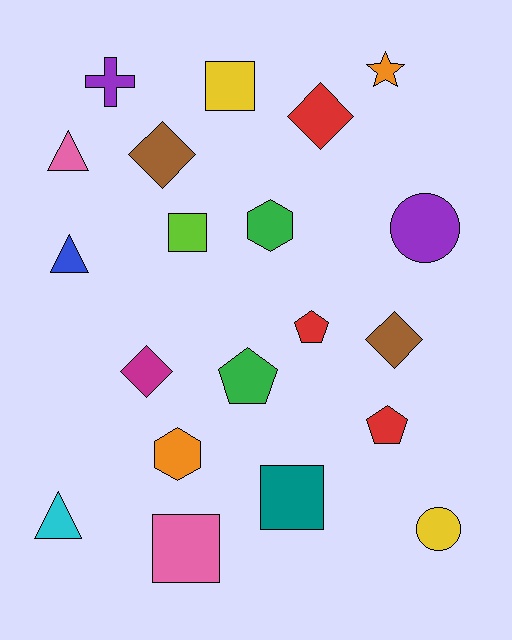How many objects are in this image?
There are 20 objects.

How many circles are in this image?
There are 2 circles.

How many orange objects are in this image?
There are 2 orange objects.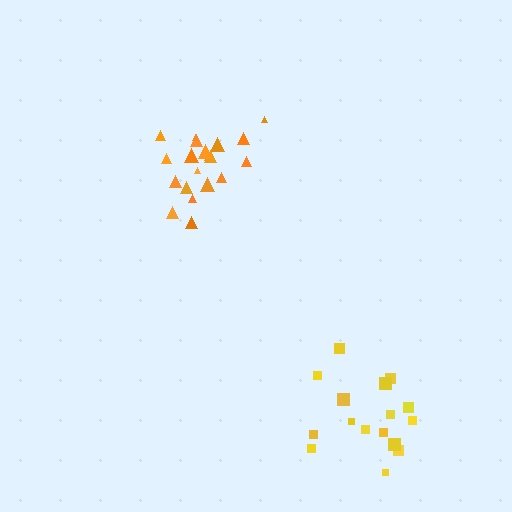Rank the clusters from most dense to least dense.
orange, yellow.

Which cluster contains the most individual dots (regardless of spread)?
Orange (20).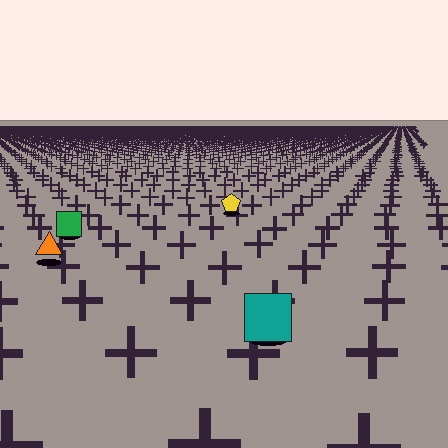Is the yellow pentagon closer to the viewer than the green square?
No. The green square is closer — you can tell from the texture gradient: the ground texture is coarser near it.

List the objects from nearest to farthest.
From nearest to farthest: the teal square, the orange triangle, the green square, the yellow pentagon.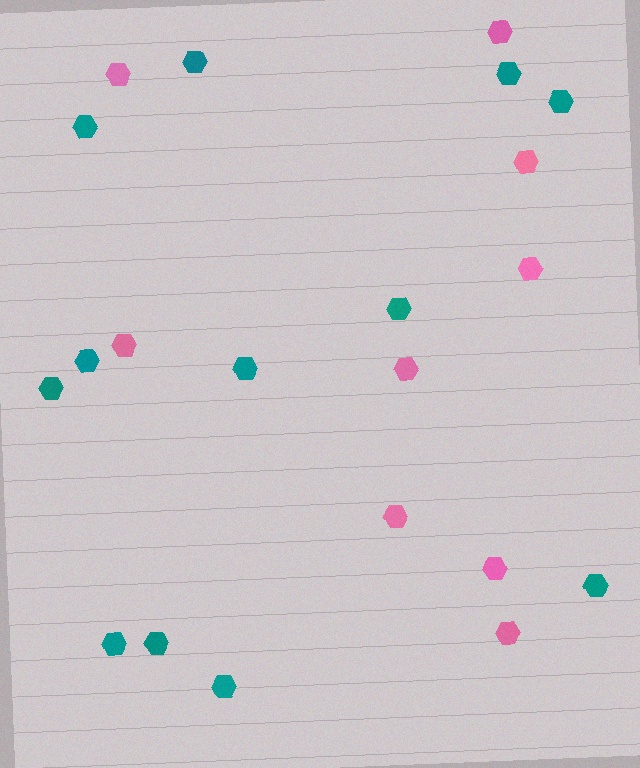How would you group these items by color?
There are 2 groups: one group of pink hexagons (9) and one group of teal hexagons (12).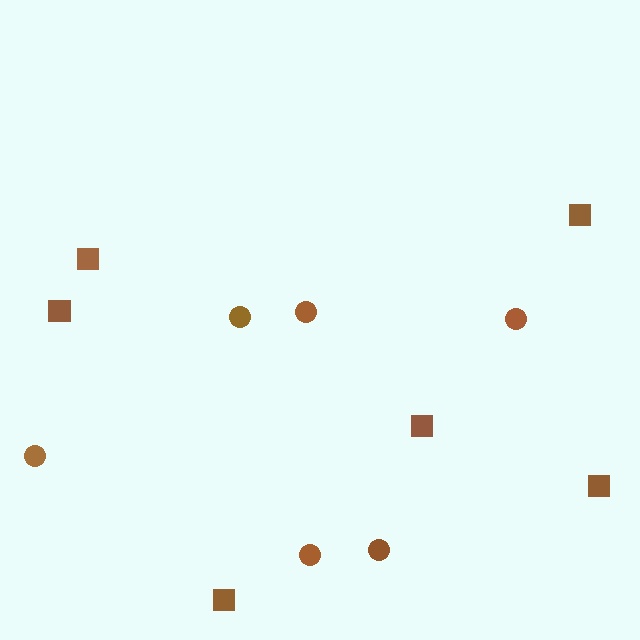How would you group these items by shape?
There are 2 groups: one group of squares (6) and one group of circles (6).